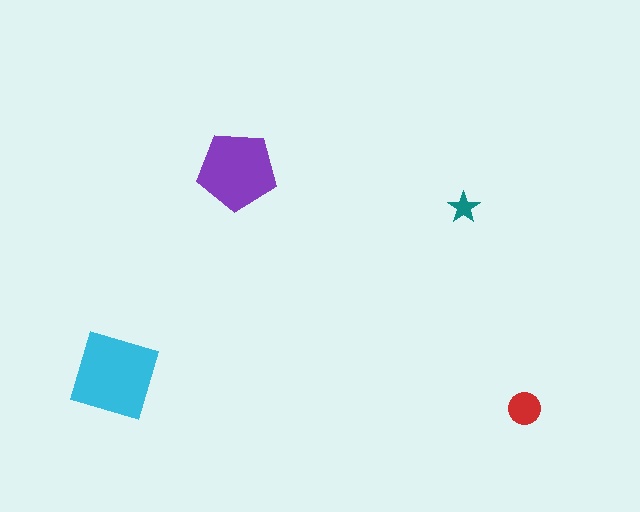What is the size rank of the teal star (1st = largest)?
4th.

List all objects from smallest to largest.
The teal star, the red circle, the purple pentagon, the cyan diamond.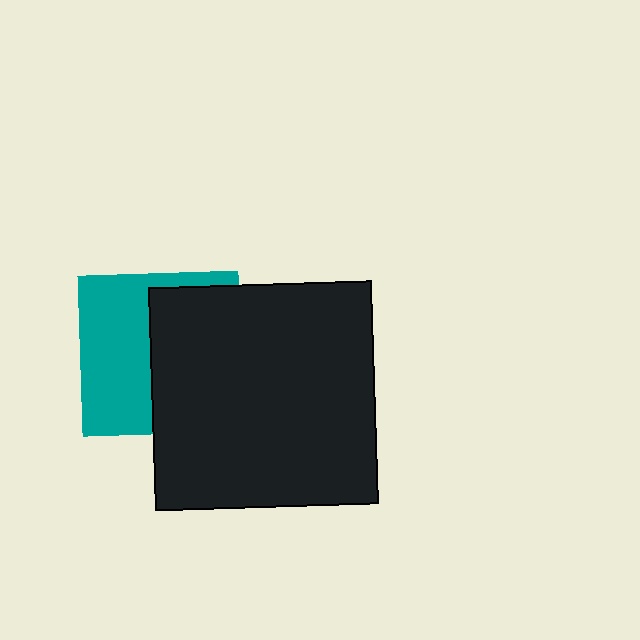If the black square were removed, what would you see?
You would see the complete teal square.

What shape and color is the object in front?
The object in front is a black square.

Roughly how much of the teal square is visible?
About half of it is visible (roughly 49%).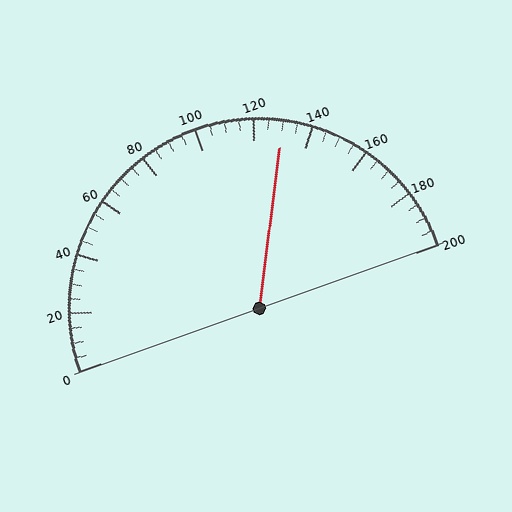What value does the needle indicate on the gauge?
The needle indicates approximately 130.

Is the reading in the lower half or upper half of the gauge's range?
The reading is in the upper half of the range (0 to 200).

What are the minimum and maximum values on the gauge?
The gauge ranges from 0 to 200.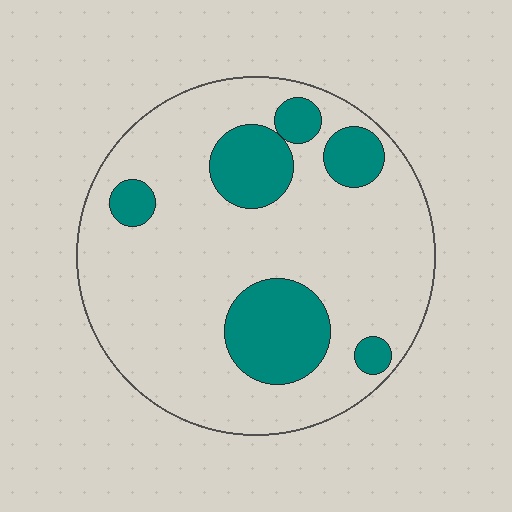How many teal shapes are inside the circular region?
6.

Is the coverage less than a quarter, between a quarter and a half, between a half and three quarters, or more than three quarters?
Less than a quarter.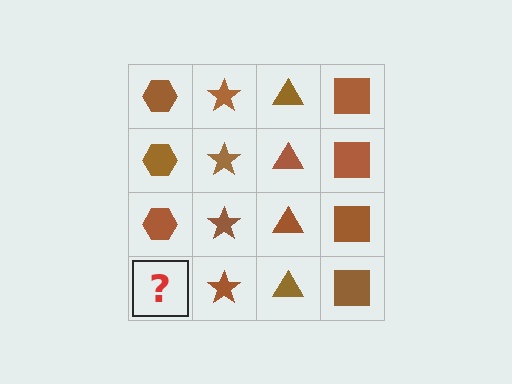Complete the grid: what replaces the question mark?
The question mark should be replaced with a brown hexagon.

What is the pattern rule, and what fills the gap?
The rule is that each column has a consistent shape. The gap should be filled with a brown hexagon.